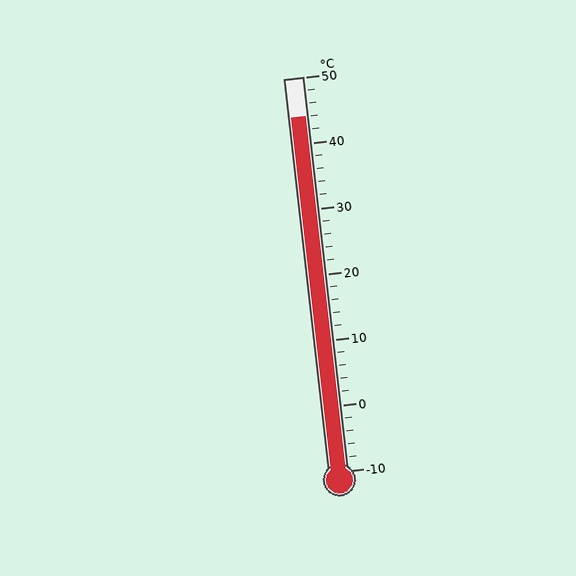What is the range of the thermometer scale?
The thermometer scale ranges from -10°C to 50°C.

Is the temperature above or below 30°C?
The temperature is above 30°C.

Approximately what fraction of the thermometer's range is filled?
The thermometer is filled to approximately 90% of its range.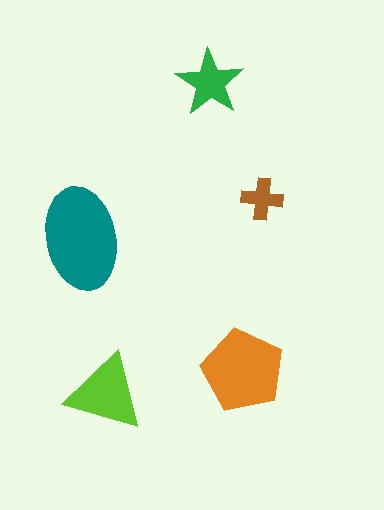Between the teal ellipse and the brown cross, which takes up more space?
The teal ellipse.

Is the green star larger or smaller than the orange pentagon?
Smaller.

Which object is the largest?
The teal ellipse.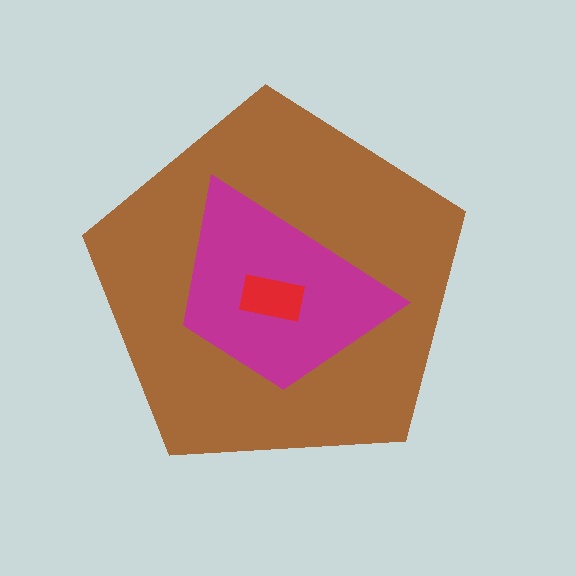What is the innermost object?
The red rectangle.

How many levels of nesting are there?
3.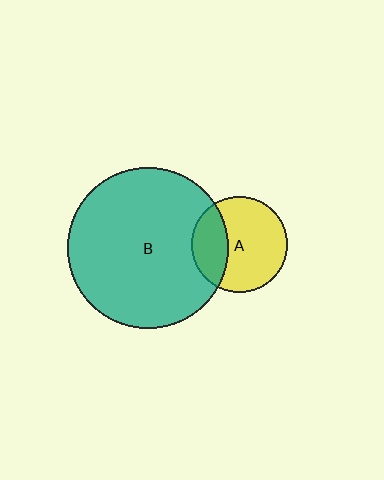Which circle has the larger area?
Circle B (teal).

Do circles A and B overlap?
Yes.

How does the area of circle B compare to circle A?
Approximately 2.9 times.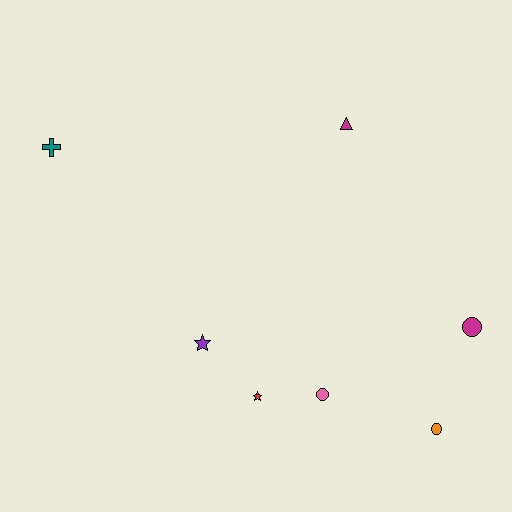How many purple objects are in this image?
There is 1 purple object.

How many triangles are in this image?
There is 1 triangle.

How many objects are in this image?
There are 7 objects.